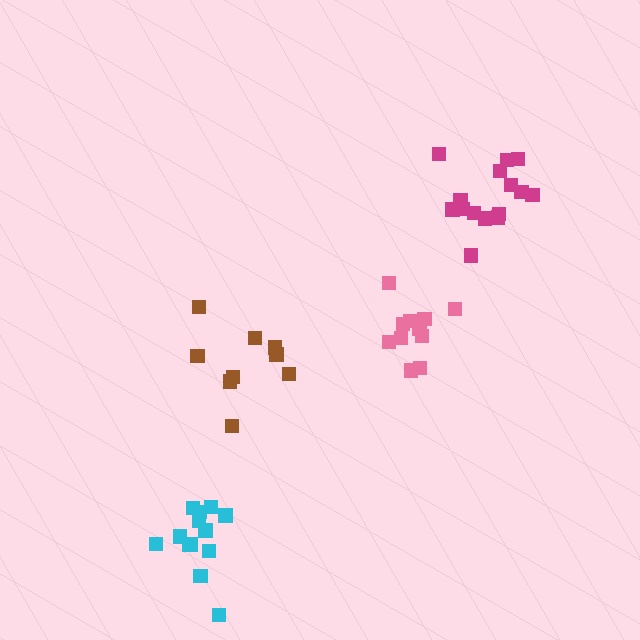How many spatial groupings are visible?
There are 4 spatial groupings.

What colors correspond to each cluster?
The clusters are colored: magenta, brown, cyan, pink.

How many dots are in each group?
Group 1: 15 dots, Group 2: 9 dots, Group 3: 13 dots, Group 4: 11 dots (48 total).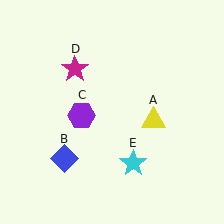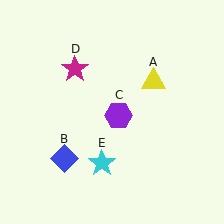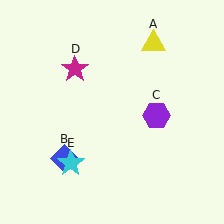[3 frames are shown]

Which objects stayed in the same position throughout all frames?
Blue diamond (object B) and magenta star (object D) remained stationary.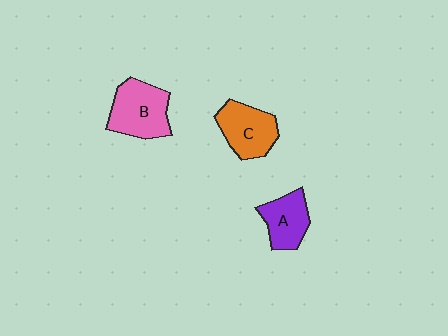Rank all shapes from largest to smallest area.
From largest to smallest: B (pink), C (orange), A (purple).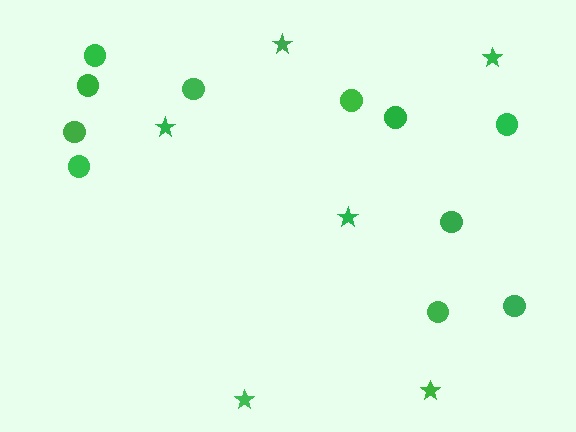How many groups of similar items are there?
There are 2 groups: one group of stars (6) and one group of circles (11).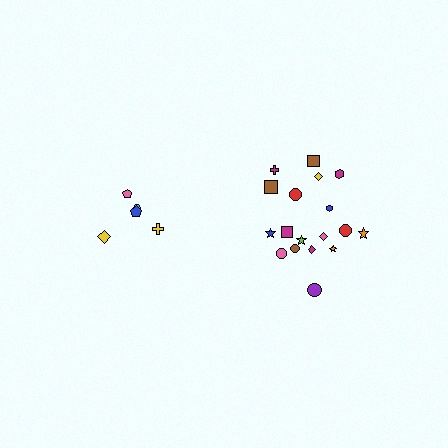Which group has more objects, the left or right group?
The right group.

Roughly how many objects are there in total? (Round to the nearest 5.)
Roughly 25 objects in total.